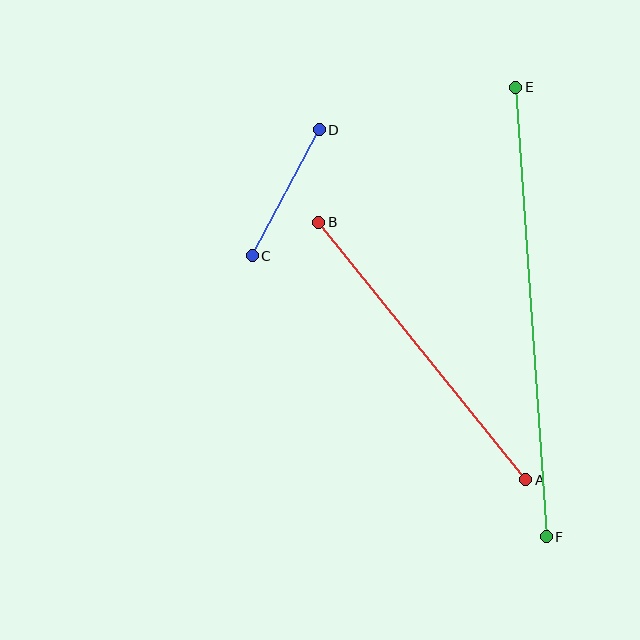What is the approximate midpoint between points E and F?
The midpoint is at approximately (531, 312) pixels.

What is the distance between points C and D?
The distance is approximately 142 pixels.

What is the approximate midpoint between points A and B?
The midpoint is at approximately (422, 351) pixels.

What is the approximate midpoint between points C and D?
The midpoint is at approximately (286, 193) pixels.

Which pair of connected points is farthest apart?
Points E and F are farthest apart.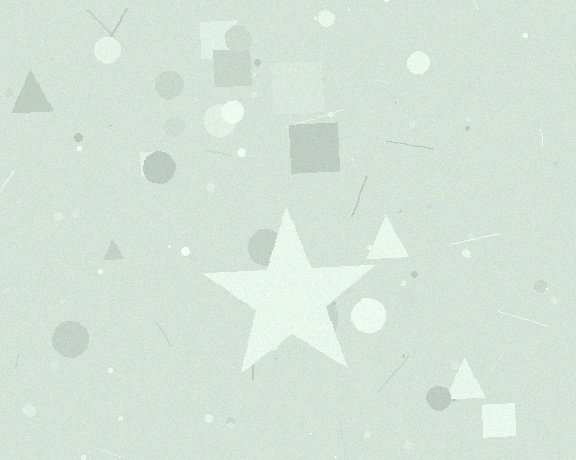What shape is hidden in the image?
A star is hidden in the image.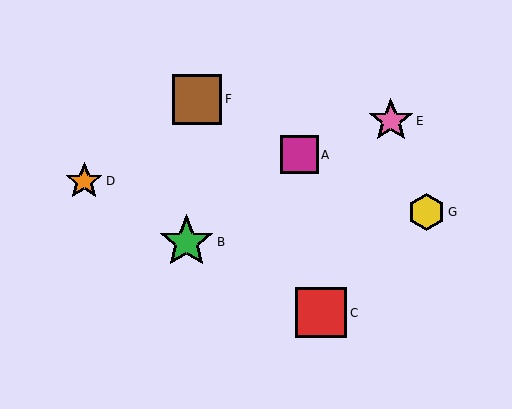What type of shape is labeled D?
Shape D is an orange star.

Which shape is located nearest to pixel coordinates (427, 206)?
The yellow hexagon (labeled G) at (426, 212) is nearest to that location.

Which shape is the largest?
The green star (labeled B) is the largest.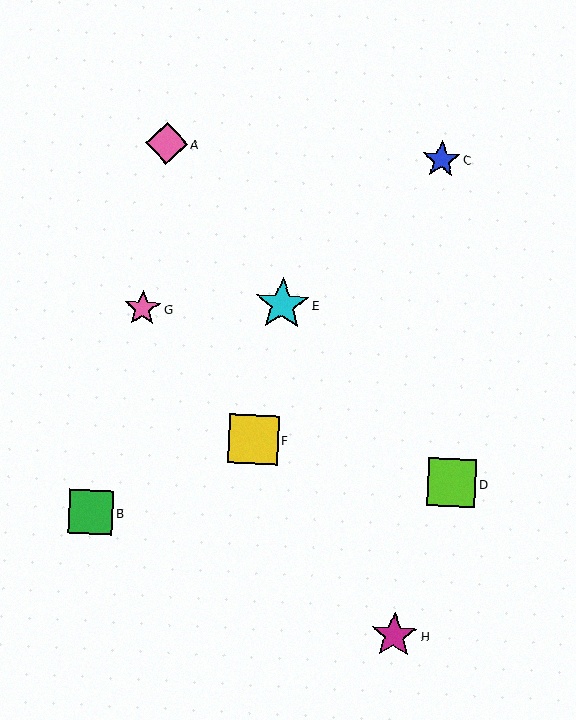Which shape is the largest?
The cyan star (labeled E) is the largest.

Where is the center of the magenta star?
The center of the magenta star is at (394, 635).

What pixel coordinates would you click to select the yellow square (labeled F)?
Click at (253, 439) to select the yellow square F.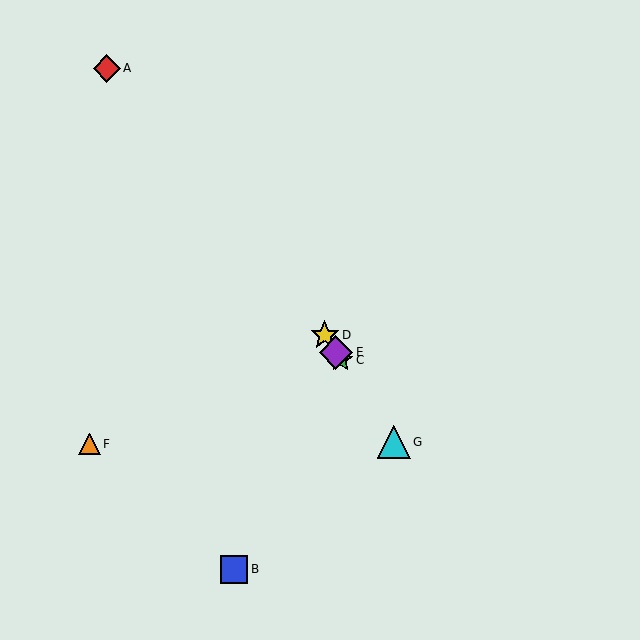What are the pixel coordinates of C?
Object C is at (341, 360).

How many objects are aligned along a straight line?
4 objects (C, D, E, G) are aligned along a straight line.